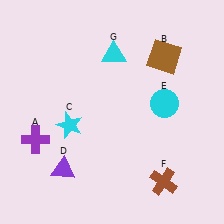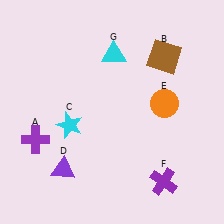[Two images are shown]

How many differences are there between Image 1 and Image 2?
There are 2 differences between the two images.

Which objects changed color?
E changed from cyan to orange. F changed from brown to purple.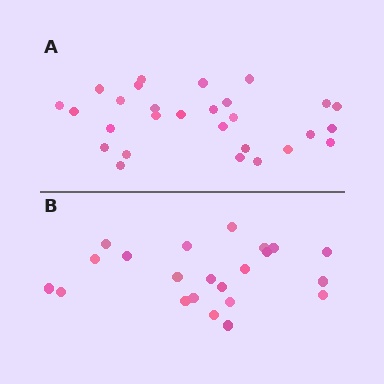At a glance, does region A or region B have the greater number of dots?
Region A (the top region) has more dots.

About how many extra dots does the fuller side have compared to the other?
Region A has about 6 more dots than region B.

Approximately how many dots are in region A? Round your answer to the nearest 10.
About 30 dots. (The exact count is 28, which rounds to 30.)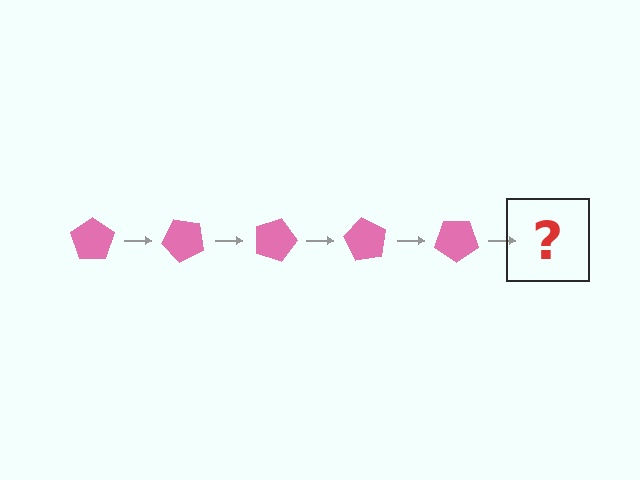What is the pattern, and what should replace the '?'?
The pattern is that the pentagon rotates 45 degrees each step. The '?' should be a pink pentagon rotated 225 degrees.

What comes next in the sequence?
The next element should be a pink pentagon rotated 225 degrees.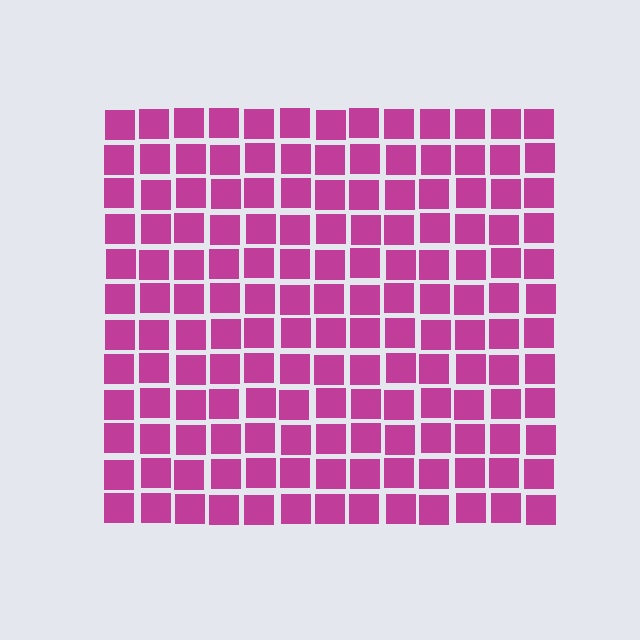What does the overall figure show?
The overall figure shows a square.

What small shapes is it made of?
It is made of small squares.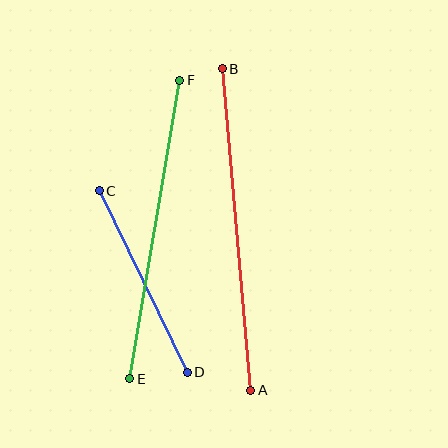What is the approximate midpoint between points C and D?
The midpoint is at approximately (143, 282) pixels.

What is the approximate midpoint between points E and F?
The midpoint is at approximately (155, 229) pixels.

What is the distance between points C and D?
The distance is approximately 202 pixels.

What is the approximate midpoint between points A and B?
The midpoint is at approximately (236, 230) pixels.